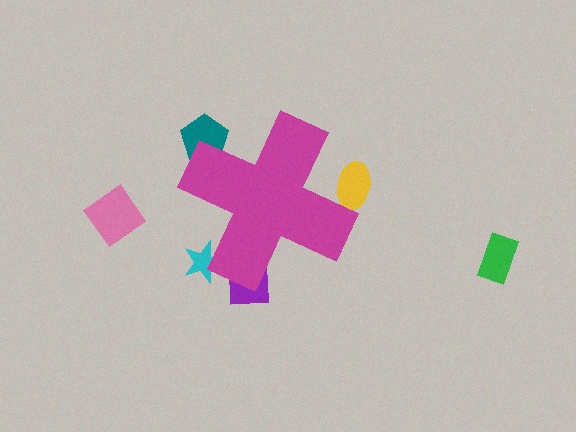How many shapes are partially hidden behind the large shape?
4 shapes are partially hidden.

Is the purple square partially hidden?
Yes, the purple square is partially hidden behind the magenta cross.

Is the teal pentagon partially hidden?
Yes, the teal pentagon is partially hidden behind the magenta cross.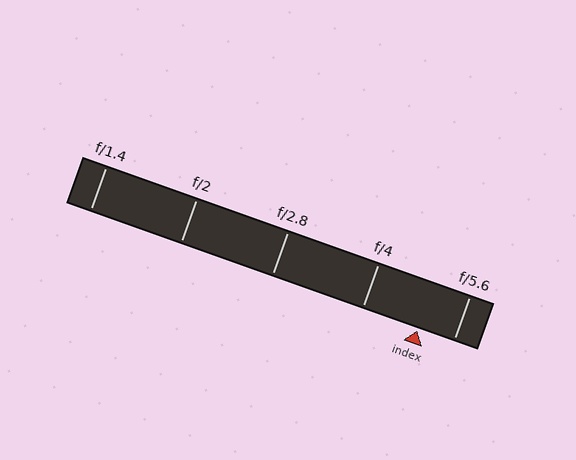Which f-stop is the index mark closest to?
The index mark is closest to f/5.6.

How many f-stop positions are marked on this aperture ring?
There are 5 f-stop positions marked.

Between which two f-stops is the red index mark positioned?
The index mark is between f/4 and f/5.6.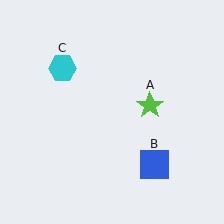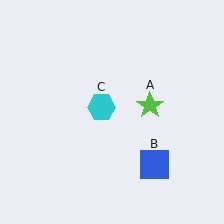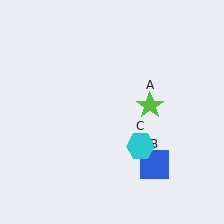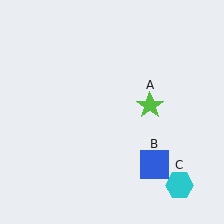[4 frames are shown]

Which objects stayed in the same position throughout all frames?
Lime star (object A) and blue square (object B) remained stationary.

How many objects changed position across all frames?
1 object changed position: cyan hexagon (object C).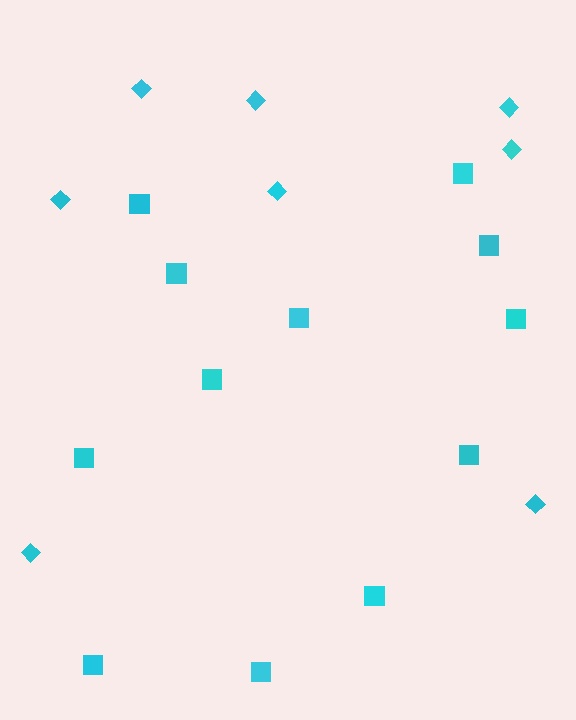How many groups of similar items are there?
There are 2 groups: one group of diamonds (8) and one group of squares (12).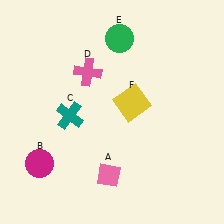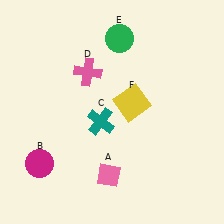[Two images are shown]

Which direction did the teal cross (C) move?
The teal cross (C) moved right.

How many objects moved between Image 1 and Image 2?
1 object moved between the two images.